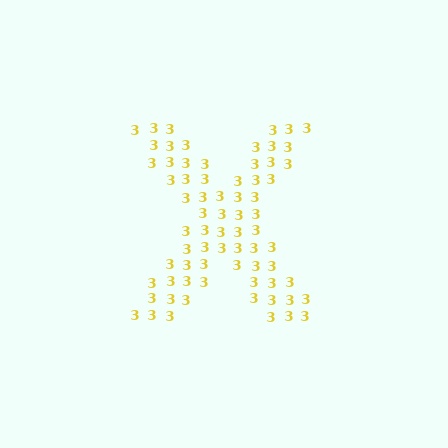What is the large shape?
The large shape is the letter X.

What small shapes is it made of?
It is made of small digit 3's.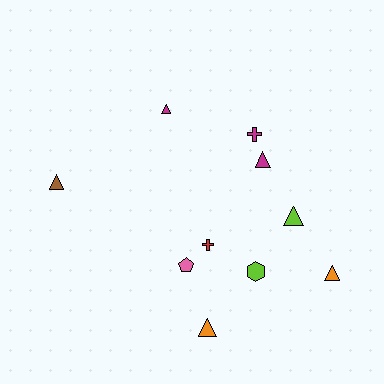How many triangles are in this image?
There are 6 triangles.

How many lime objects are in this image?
There are 2 lime objects.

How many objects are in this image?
There are 10 objects.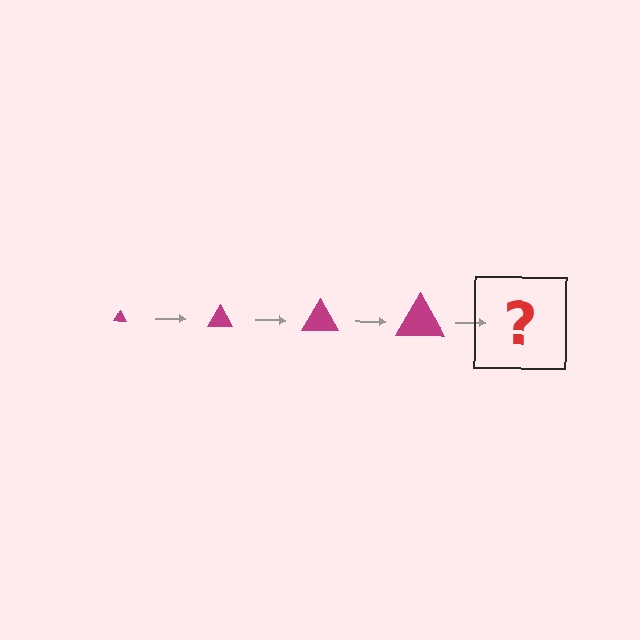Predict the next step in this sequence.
The next step is a magenta triangle, larger than the previous one.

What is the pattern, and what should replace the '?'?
The pattern is that the triangle gets progressively larger each step. The '?' should be a magenta triangle, larger than the previous one.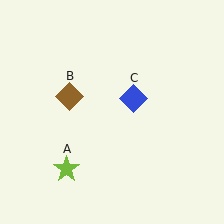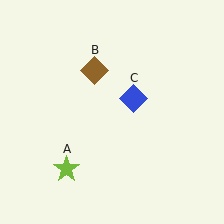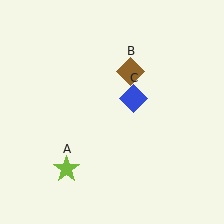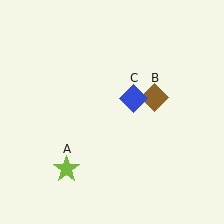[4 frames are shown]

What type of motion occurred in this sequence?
The brown diamond (object B) rotated clockwise around the center of the scene.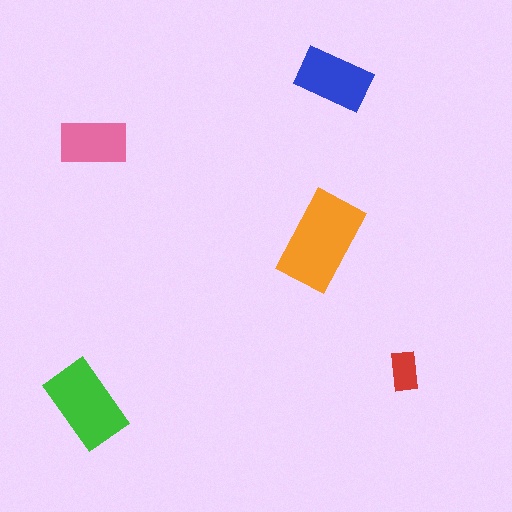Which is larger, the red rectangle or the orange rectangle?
The orange one.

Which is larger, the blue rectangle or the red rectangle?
The blue one.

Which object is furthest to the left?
The green rectangle is leftmost.